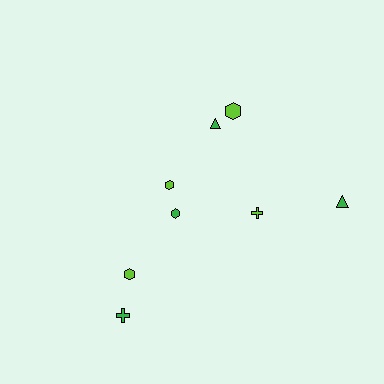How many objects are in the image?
There are 8 objects.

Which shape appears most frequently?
Hexagon, with 4 objects.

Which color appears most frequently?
Green, with 4 objects.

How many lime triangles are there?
There are no lime triangles.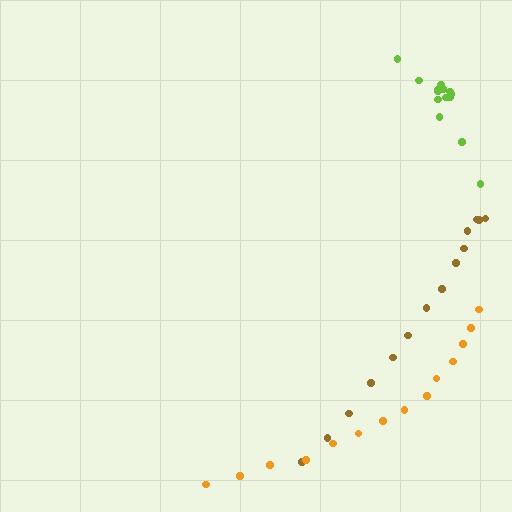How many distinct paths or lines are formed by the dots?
There are 3 distinct paths.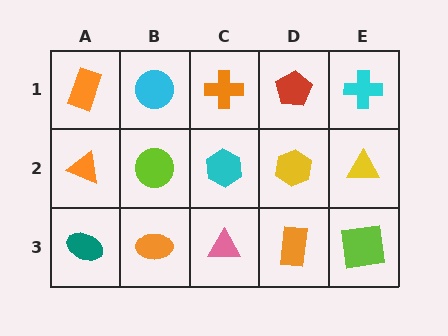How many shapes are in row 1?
5 shapes.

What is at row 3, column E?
A lime square.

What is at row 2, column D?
A yellow hexagon.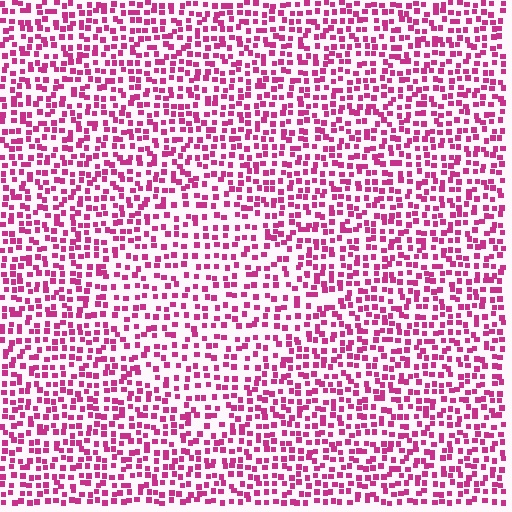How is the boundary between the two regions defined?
The boundary is defined by a change in element density (approximately 1.4x ratio). All elements are the same color, size, and shape.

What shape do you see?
I see a diamond.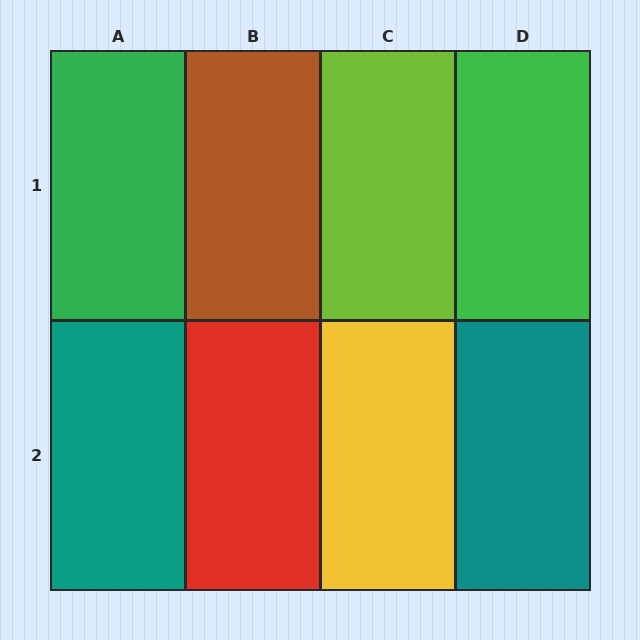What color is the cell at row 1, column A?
Green.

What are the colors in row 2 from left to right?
Teal, red, yellow, teal.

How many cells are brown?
1 cell is brown.